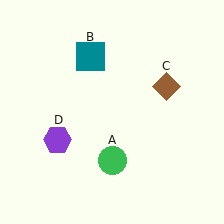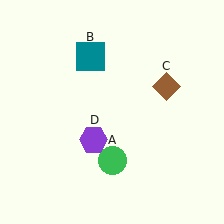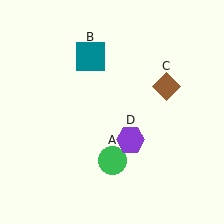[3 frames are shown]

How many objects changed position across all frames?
1 object changed position: purple hexagon (object D).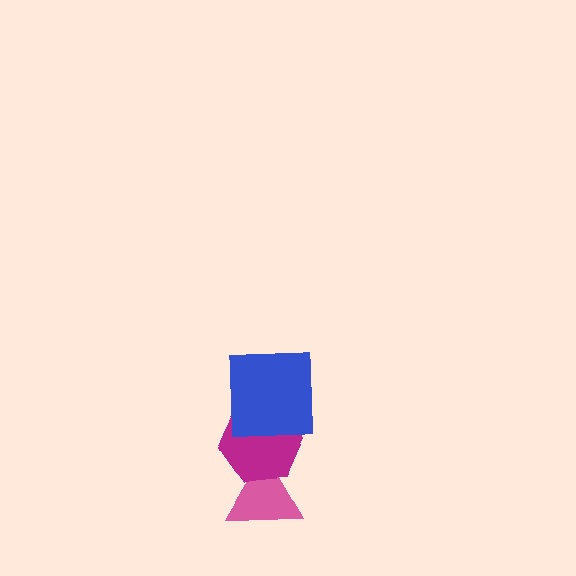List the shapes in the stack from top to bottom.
From top to bottom: the blue square, the magenta hexagon, the pink triangle.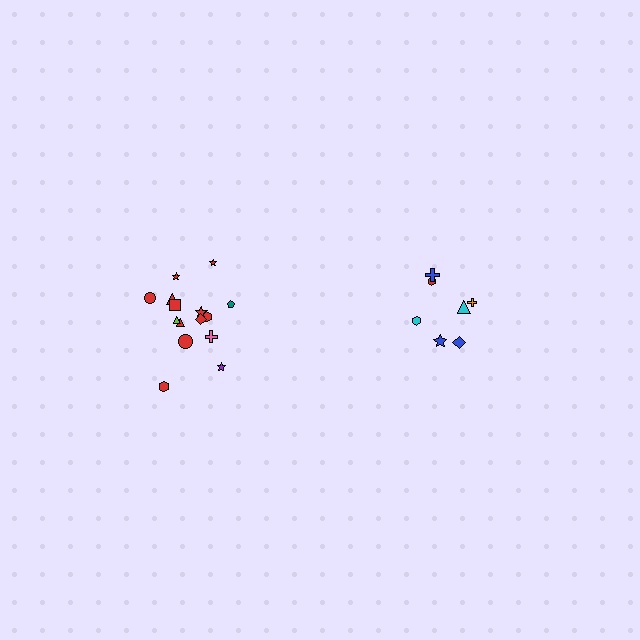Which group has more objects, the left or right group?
The left group.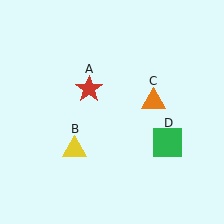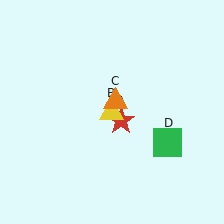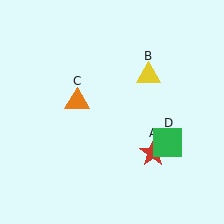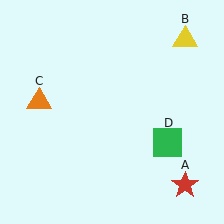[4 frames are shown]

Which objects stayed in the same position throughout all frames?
Green square (object D) remained stationary.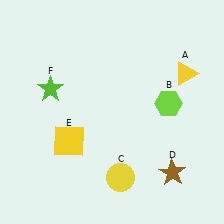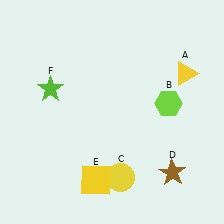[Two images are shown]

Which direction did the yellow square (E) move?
The yellow square (E) moved down.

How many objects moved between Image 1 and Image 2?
1 object moved between the two images.